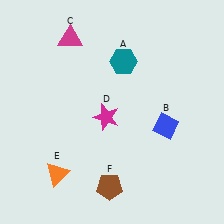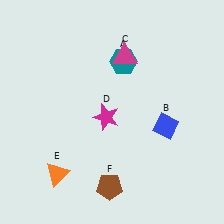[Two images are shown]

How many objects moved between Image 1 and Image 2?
1 object moved between the two images.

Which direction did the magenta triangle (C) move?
The magenta triangle (C) moved right.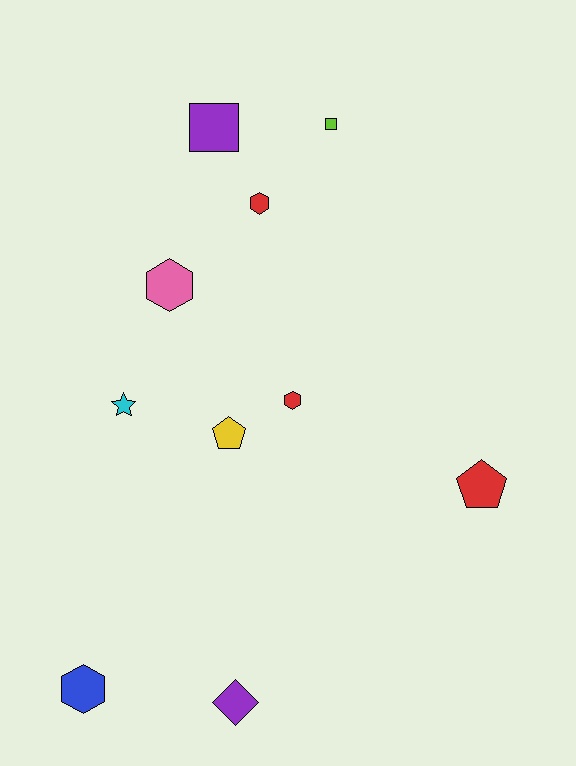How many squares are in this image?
There are 2 squares.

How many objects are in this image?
There are 10 objects.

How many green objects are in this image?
There are no green objects.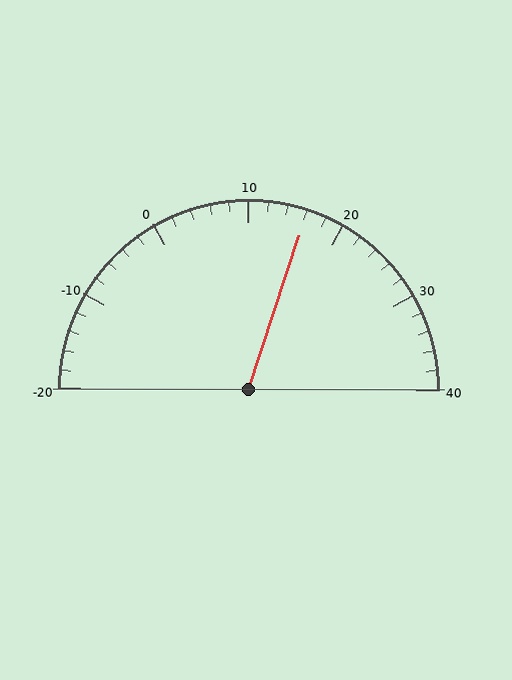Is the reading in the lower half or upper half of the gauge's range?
The reading is in the upper half of the range (-20 to 40).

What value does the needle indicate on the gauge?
The needle indicates approximately 16.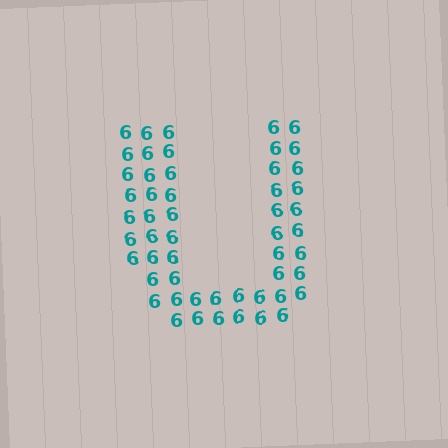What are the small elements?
The small elements are digit 6's.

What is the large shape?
The large shape is the letter U.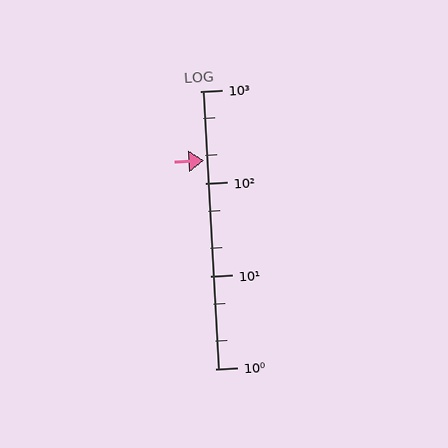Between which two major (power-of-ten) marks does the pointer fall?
The pointer is between 100 and 1000.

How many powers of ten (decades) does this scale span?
The scale spans 3 decades, from 1 to 1000.